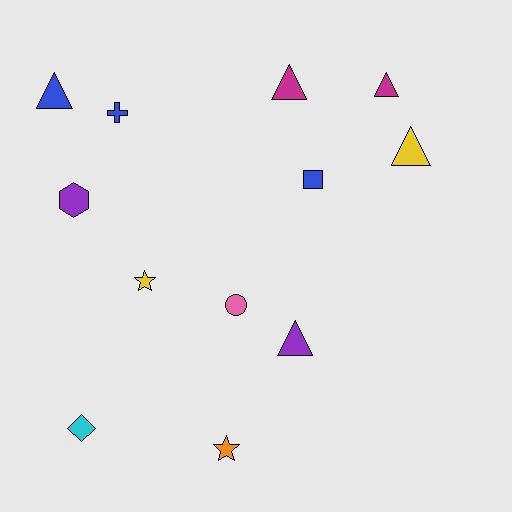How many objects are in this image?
There are 12 objects.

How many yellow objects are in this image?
There are 2 yellow objects.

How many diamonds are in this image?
There is 1 diamond.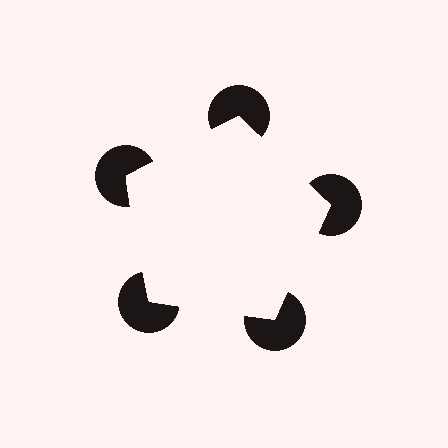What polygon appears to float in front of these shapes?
An illusory pentagon — its edges are inferred from the aligned wedge cuts in the pac-man discs, not physically drawn.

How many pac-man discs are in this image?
There are 5 — one at each vertex of the illusory pentagon.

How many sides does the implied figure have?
5 sides.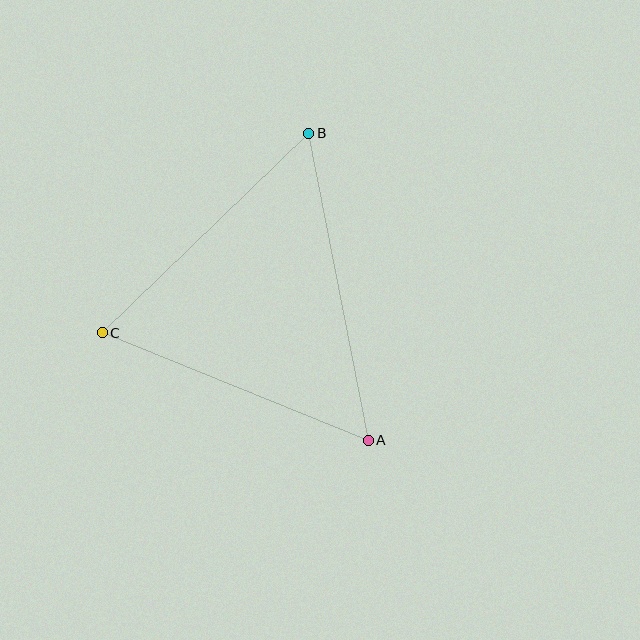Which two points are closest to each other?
Points A and C are closest to each other.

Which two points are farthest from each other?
Points A and B are farthest from each other.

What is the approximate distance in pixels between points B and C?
The distance between B and C is approximately 287 pixels.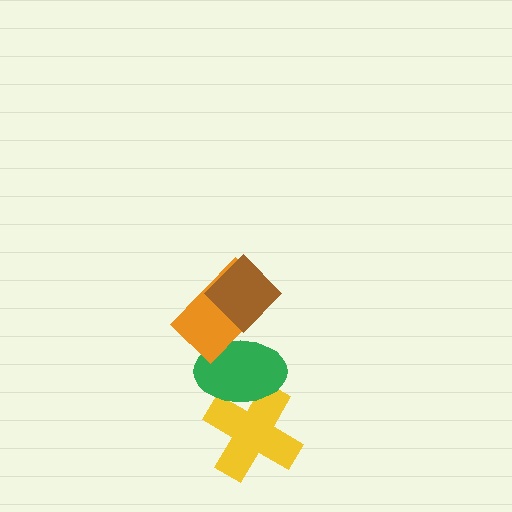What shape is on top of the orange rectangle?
The brown diamond is on top of the orange rectangle.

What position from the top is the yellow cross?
The yellow cross is 4th from the top.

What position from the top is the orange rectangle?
The orange rectangle is 2nd from the top.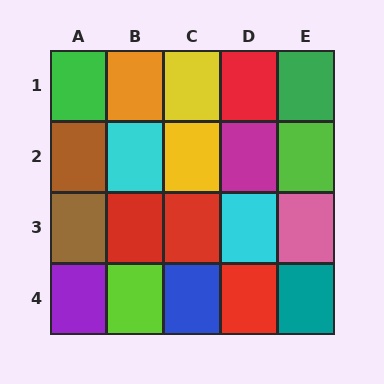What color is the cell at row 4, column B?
Lime.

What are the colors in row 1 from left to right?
Green, orange, yellow, red, green.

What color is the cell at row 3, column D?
Cyan.